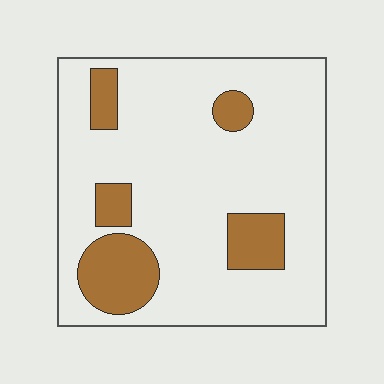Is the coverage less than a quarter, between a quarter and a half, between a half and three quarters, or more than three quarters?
Less than a quarter.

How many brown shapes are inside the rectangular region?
5.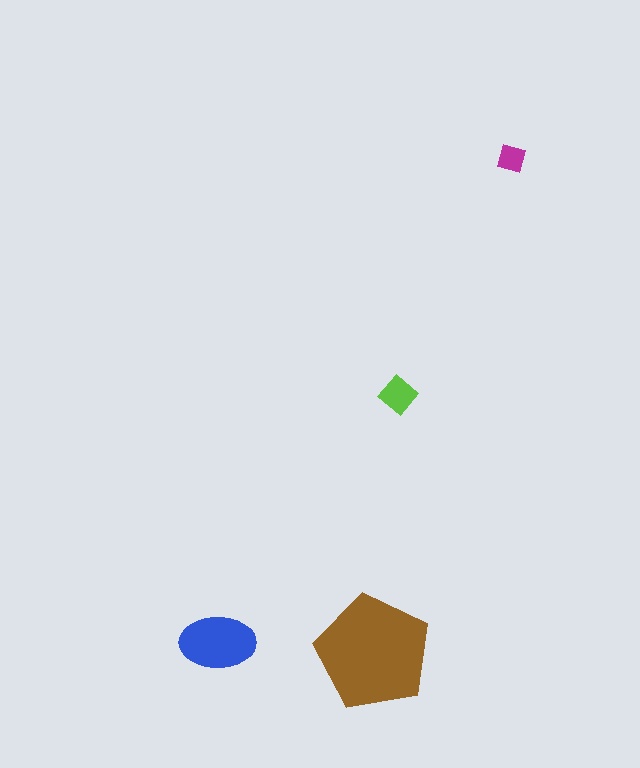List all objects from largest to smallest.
The brown pentagon, the blue ellipse, the lime diamond, the magenta diamond.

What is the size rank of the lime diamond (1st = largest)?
3rd.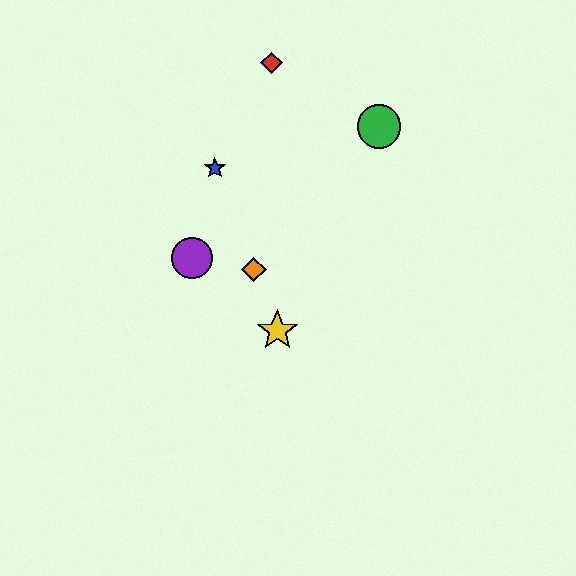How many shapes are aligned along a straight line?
3 shapes (the blue star, the yellow star, the orange diamond) are aligned along a straight line.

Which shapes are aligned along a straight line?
The blue star, the yellow star, the orange diamond are aligned along a straight line.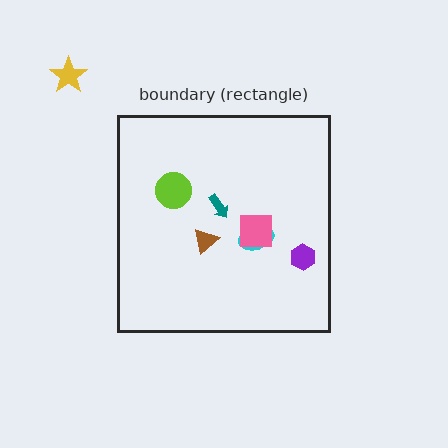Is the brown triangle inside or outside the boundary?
Inside.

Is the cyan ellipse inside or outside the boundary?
Inside.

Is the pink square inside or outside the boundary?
Inside.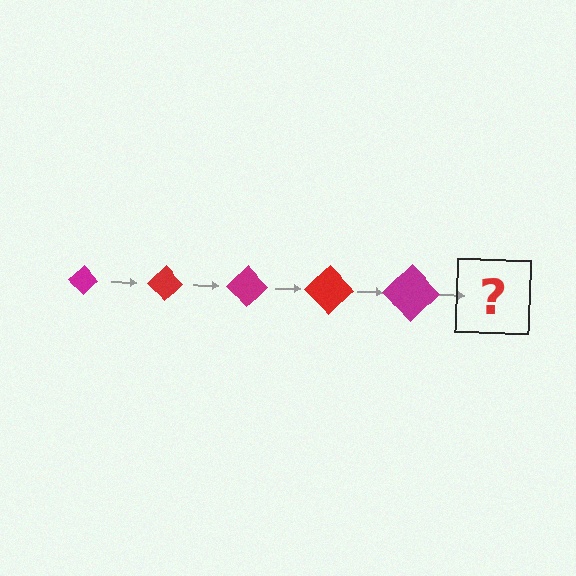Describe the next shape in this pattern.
It should be a red diamond, larger than the previous one.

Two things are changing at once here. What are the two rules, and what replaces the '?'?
The two rules are that the diamond grows larger each step and the color cycles through magenta and red. The '?' should be a red diamond, larger than the previous one.